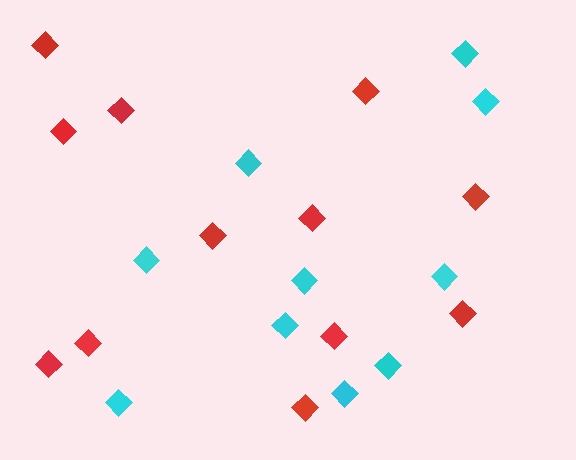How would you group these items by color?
There are 2 groups: one group of red diamonds (12) and one group of cyan diamonds (10).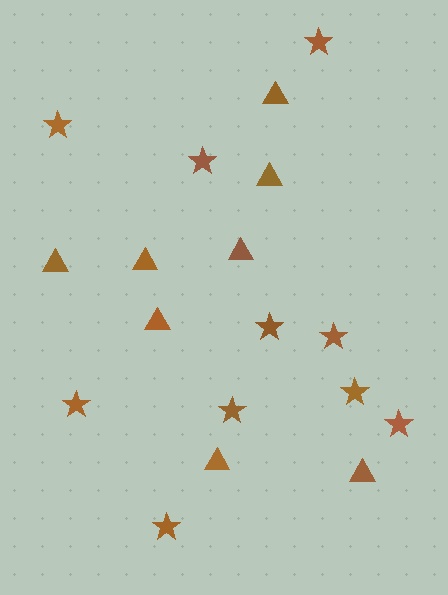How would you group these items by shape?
There are 2 groups: one group of stars (10) and one group of triangles (8).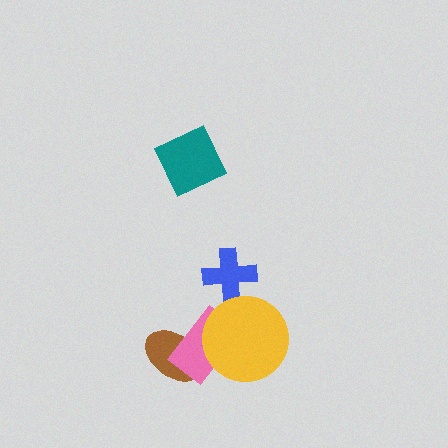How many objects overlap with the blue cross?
0 objects overlap with the blue cross.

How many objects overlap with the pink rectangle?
2 objects overlap with the pink rectangle.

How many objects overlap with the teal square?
0 objects overlap with the teal square.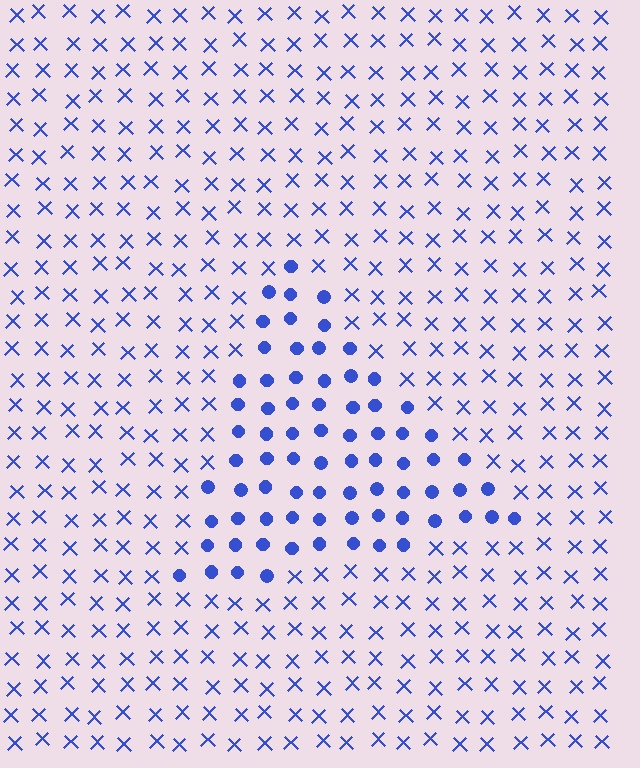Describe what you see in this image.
The image is filled with small blue elements arranged in a uniform grid. A triangle-shaped region contains circles, while the surrounding area contains X marks. The boundary is defined purely by the change in element shape.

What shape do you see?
I see a triangle.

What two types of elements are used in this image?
The image uses circles inside the triangle region and X marks outside it.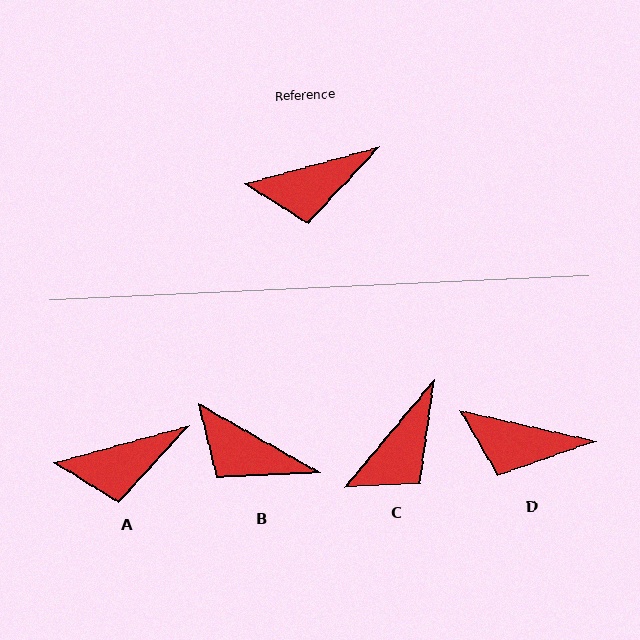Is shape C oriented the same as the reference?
No, it is off by about 35 degrees.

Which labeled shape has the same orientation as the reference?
A.